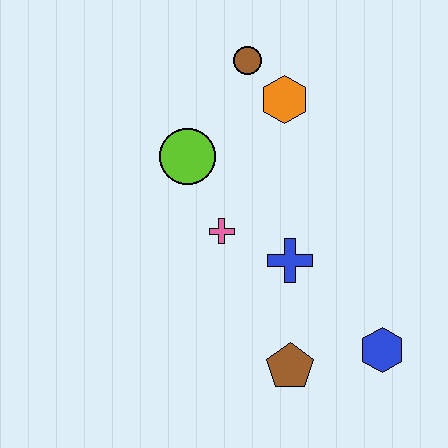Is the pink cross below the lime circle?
Yes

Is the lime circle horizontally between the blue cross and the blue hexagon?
No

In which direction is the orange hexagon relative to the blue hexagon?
The orange hexagon is above the blue hexagon.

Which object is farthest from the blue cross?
The brown circle is farthest from the blue cross.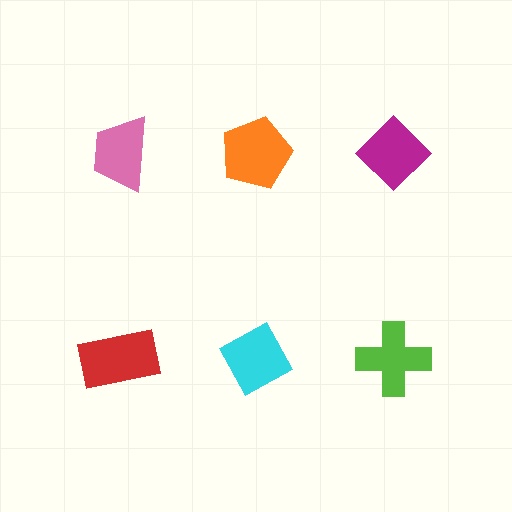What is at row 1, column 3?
A magenta diamond.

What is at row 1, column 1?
A pink trapezoid.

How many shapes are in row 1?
3 shapes.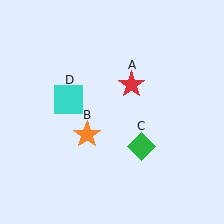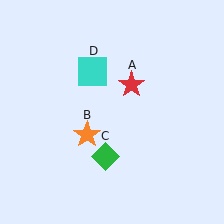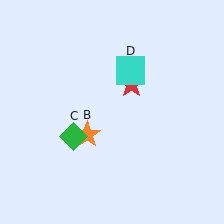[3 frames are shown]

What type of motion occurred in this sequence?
The green diamond (object C), cyan square (object D) rotated clockwise around the center of the scene.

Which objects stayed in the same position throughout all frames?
Red star (object A) and orange star (object B) remained stationary.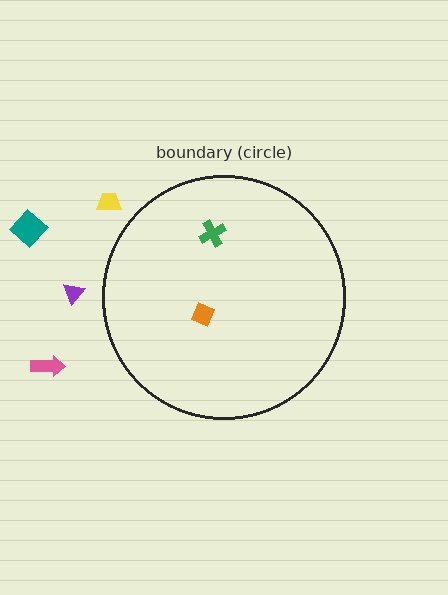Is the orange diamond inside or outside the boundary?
Inside.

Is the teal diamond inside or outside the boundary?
Outside.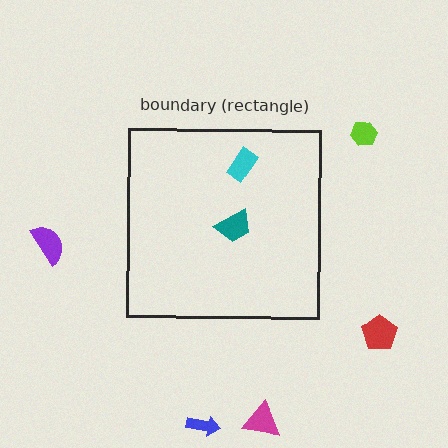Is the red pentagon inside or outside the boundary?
Outside.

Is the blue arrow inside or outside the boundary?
Outside.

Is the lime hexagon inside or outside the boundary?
Outside.